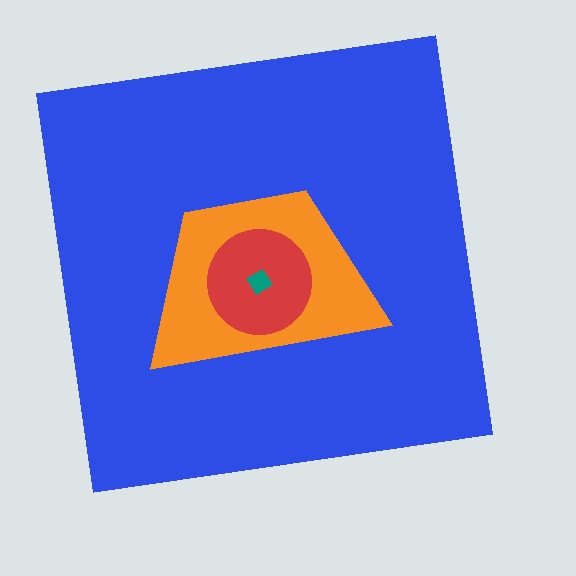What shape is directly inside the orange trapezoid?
The red circle.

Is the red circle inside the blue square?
Yes.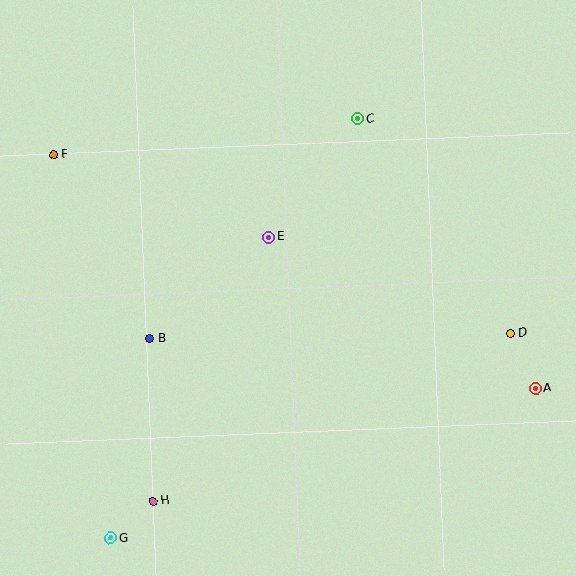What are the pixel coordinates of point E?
Point E is at (269, 237).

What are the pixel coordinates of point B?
Point B is at (150, 338).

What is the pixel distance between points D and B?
The distance between D and B is 361 pixels.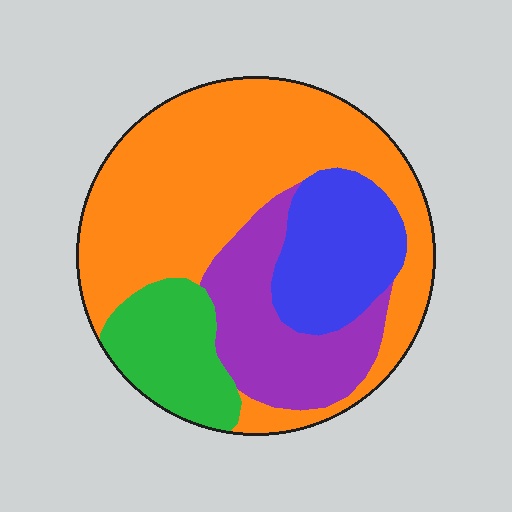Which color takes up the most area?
Orange, at roughly 50%.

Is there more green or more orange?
Orange.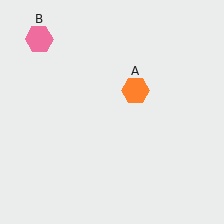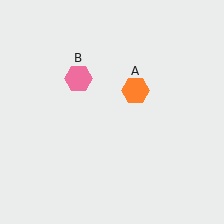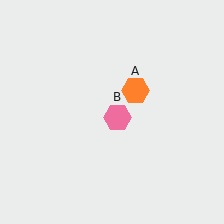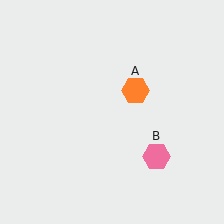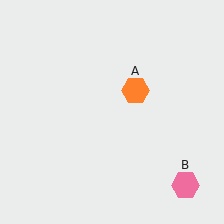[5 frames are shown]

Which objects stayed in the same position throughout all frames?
Orange hexagon (object A) remained stationary.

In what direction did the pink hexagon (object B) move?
The pink hexagon (object B) moved down and to the right.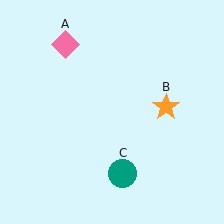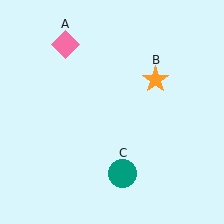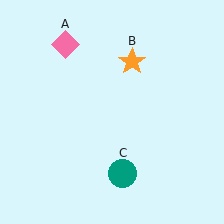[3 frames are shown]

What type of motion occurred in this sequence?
The orange star (object B) rotated counterclockwise around the center of the scene.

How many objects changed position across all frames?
1 object changed position: orange star (object B).